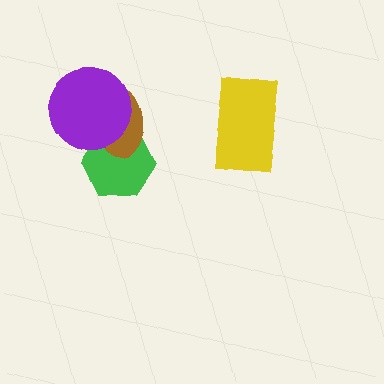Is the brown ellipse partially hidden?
Yes, it is partially covered by another shape.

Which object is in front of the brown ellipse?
The purple circle is in front of the brown ellipse.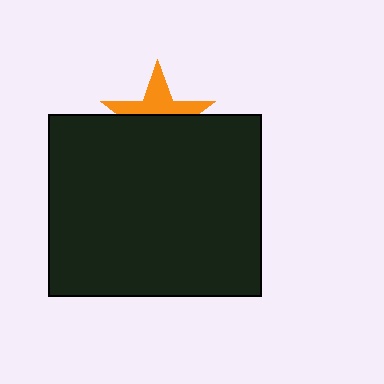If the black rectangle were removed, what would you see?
You would see the complete orange star.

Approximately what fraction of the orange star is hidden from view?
Roughly 57% of the orange star is hidden behind the black rectangle.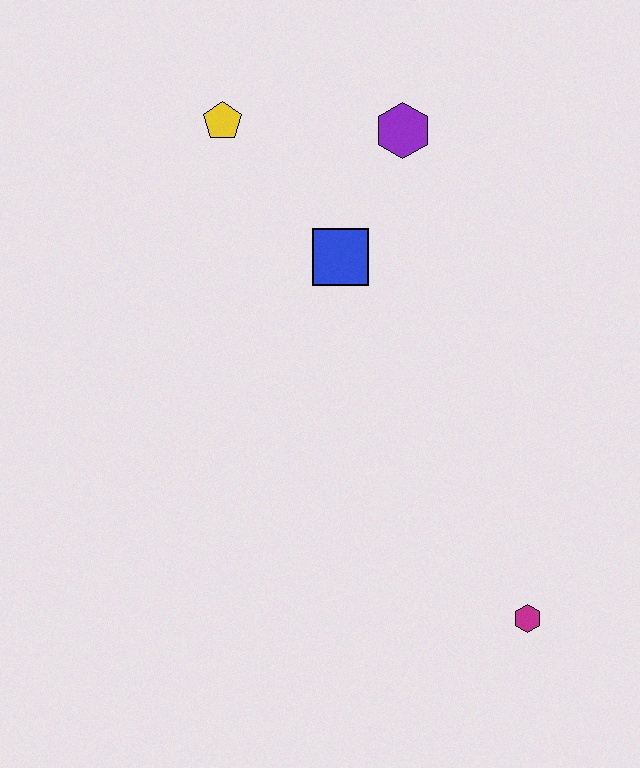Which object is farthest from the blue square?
The magenta hexagon is farthest from the blue square.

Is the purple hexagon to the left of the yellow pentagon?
No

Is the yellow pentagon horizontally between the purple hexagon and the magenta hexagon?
No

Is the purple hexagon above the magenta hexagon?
Yes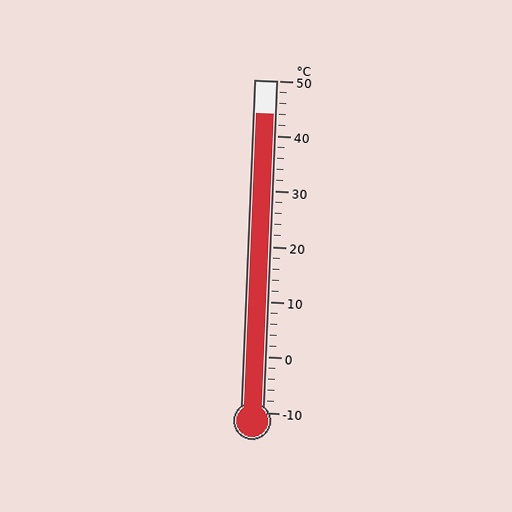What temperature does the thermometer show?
The thermometer shows approximately 44°C.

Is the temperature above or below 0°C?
The temperature is above 0°C.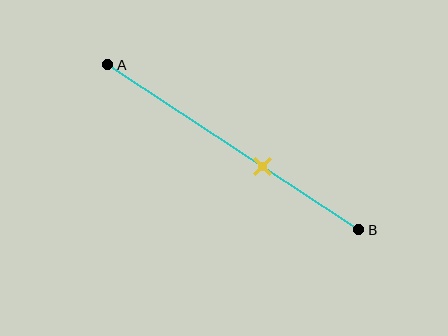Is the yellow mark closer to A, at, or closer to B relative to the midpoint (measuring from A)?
The yellow mark is closer to point B than the midpoint of segment AB.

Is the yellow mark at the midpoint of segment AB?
No, the mark is at about 60% from A, not at the 50% midpoint.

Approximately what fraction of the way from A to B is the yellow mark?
The yellow mark is approximately 60% of the way from A to B.